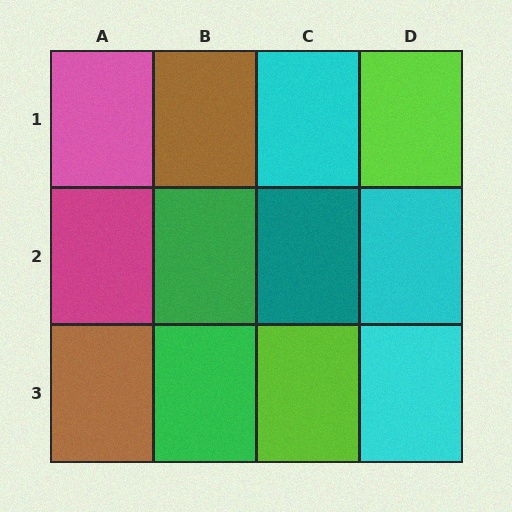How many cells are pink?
1 cell is pink.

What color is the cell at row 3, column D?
Cyan.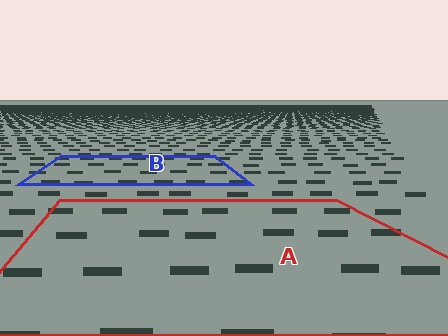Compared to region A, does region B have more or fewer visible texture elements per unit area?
Region B has more texture elements per unit area — they are packed more densely because it is farther away.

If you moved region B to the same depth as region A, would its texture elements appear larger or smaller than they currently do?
They would appear larger. At a closer depth, the same texture elements are projected at a bigger on-screen size.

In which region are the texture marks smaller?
The texture marks are smaller in region B, because it is farther away.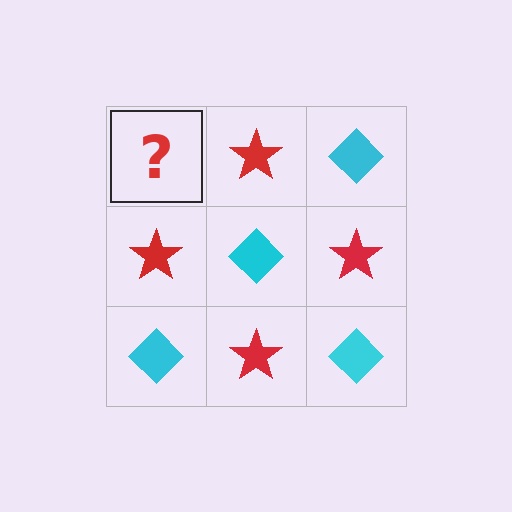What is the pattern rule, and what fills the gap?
The rule is that it alternates cyan diamond and red star in a checkerboard pattern. The gap should be filled with a cyan diamond.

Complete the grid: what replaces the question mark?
The question mark should be replaced with a cyan diamond.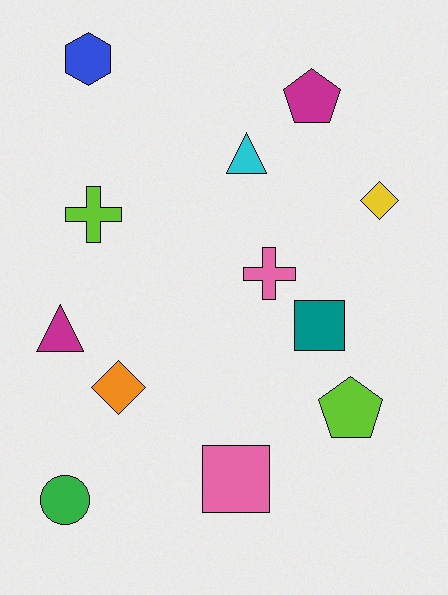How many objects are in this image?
There are 12 objects.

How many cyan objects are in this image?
There is 1 cyan object.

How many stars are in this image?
There are no stars.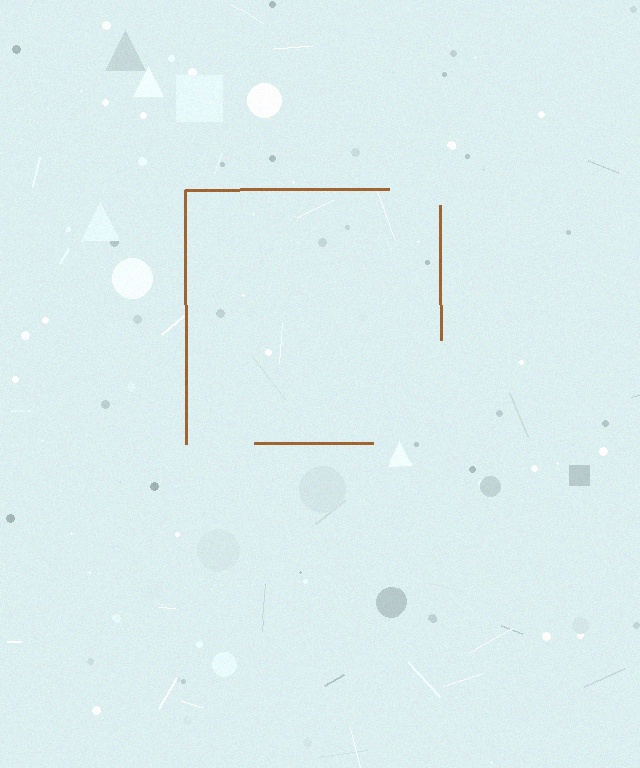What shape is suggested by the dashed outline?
The dashed outline suggests a square.